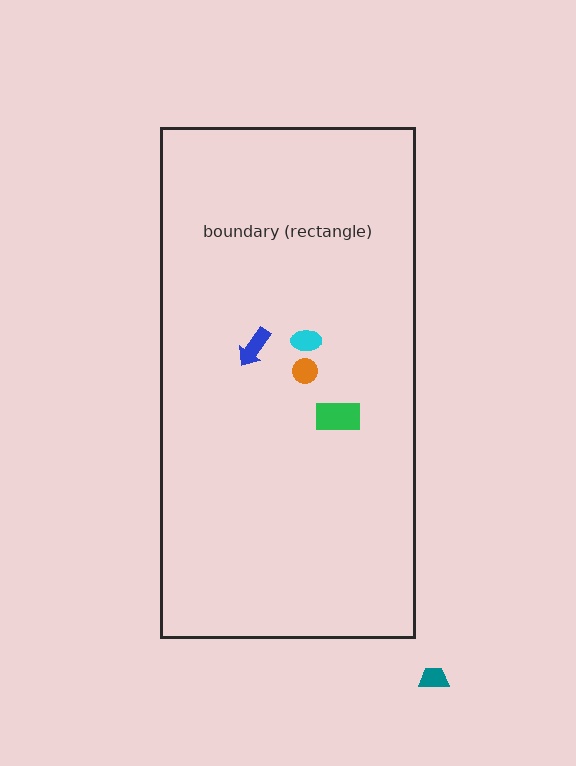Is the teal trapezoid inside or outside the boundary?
Outside.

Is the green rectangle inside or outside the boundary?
Inside.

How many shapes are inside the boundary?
4 inside, 1 outside.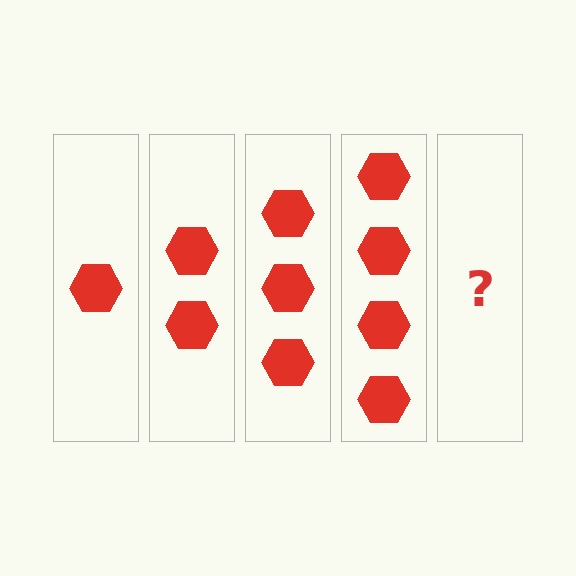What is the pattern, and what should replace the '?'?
The pattern is that each step adds one more hexagon. The '?' should be 5 hexagons.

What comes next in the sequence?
The next element should be 5 hexagons.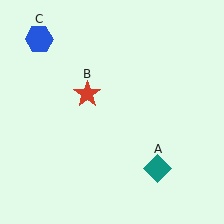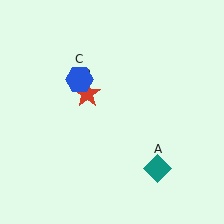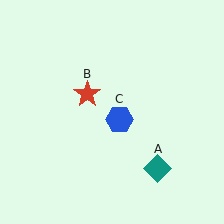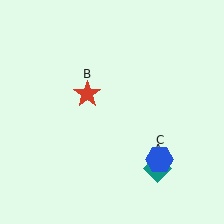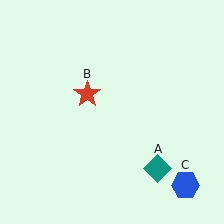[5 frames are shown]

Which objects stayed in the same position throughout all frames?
Teal diamond (object A) and red star (object B) remained stationary.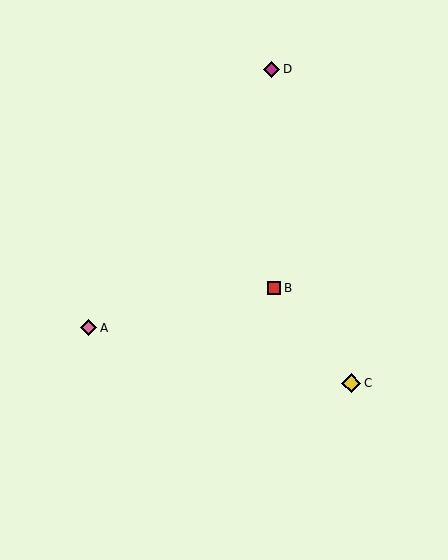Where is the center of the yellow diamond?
The center of the yellow diamond is at (351, 383).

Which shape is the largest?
The yellow diamond (labeled C) is the largest.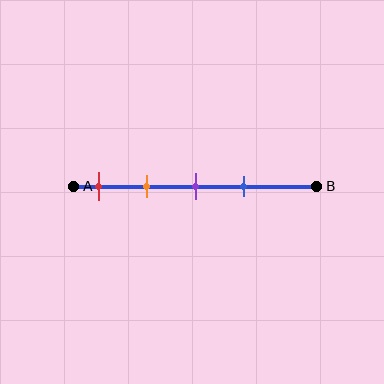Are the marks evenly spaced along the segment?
Yes, the marks are approximately evenly spaced.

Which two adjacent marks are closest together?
The purple and blue marks are the closest adjacent pair.